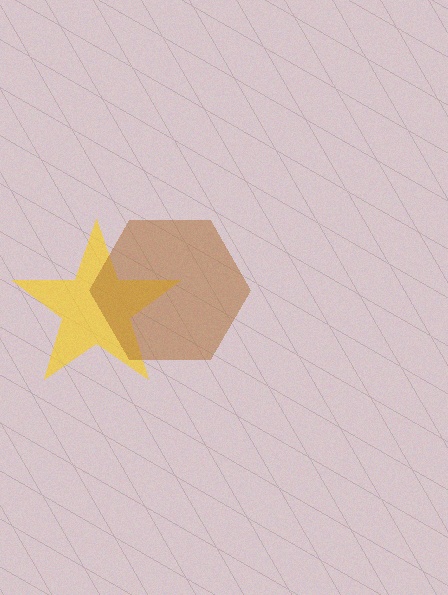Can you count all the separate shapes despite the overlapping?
Yes, there are 2 separate shapes.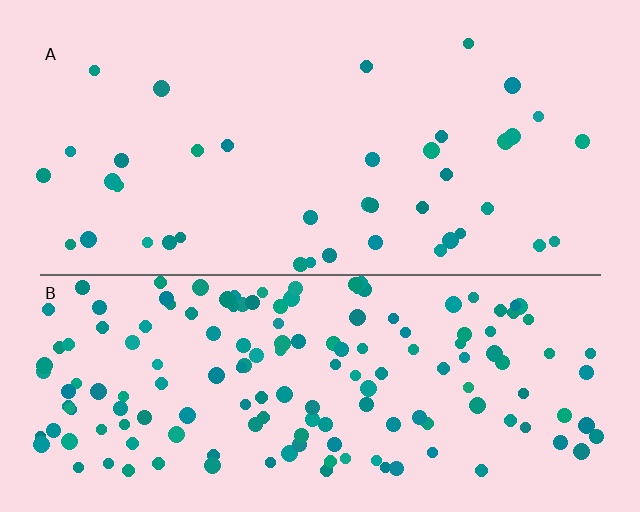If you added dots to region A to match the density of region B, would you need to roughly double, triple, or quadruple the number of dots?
Approximately quadruple.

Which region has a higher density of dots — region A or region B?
B (the bottom).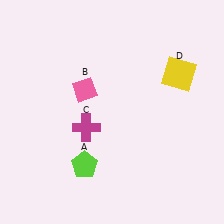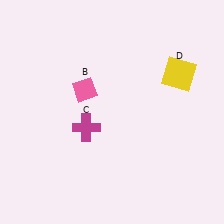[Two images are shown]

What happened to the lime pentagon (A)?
The lime pentagon (A) was removed in Image 2. It was in the bottom-left area of Image 1.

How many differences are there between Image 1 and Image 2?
There is 1 difference between the two images.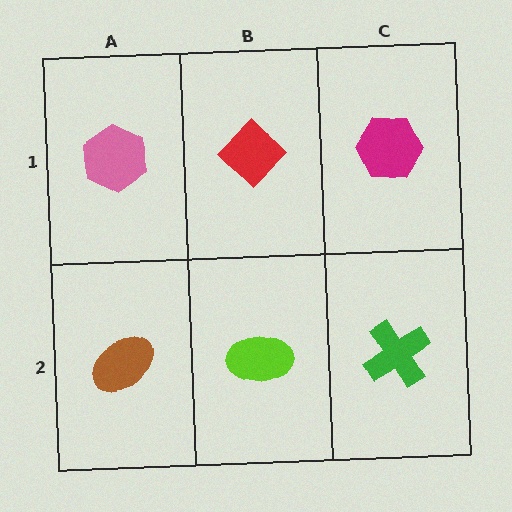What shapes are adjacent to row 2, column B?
A red diamond (row 1, column B), a brown ellipse (row 2, column A), a green cross (row 2, column C).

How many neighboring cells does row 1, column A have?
2.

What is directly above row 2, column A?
A pink hexagon.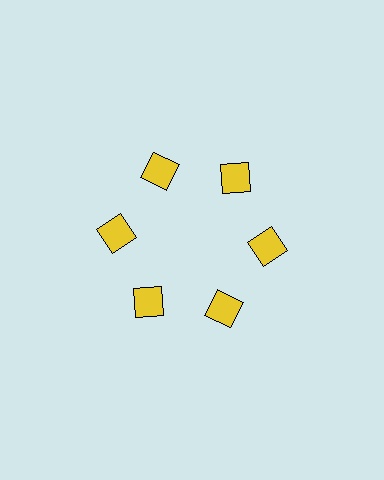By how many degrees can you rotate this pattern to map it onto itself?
The pattern maps onto itself every 60 degrees of rotation.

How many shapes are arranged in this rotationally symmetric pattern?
There are 6 shapes, arranged in 6 groups of 1.